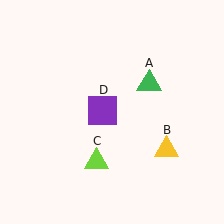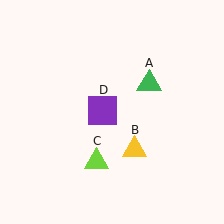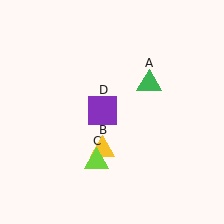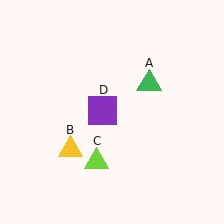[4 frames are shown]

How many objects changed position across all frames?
1 object changed position: yellow triangle (object B).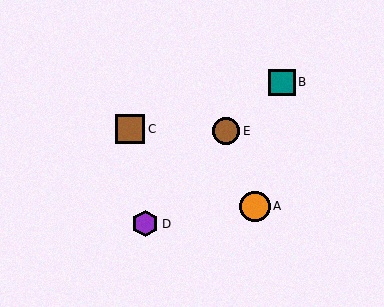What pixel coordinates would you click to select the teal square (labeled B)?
Click at (282, 82) to select the teal square B.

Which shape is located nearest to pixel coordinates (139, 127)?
The brown square (labeled C) at (130, 129) is nearest to that location.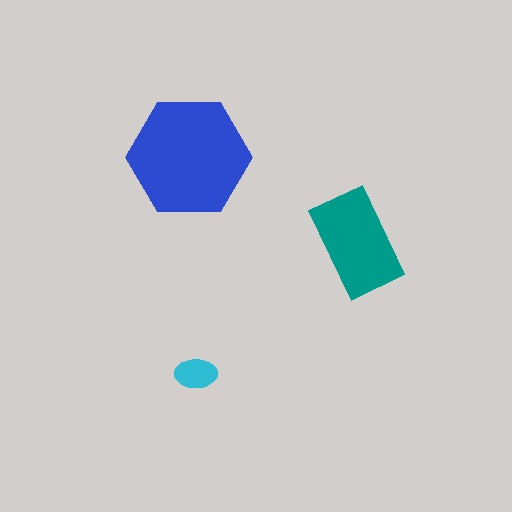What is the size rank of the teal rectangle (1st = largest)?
2nd.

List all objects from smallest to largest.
The cyan ellipse, the teal rectangle, the blue hexagon.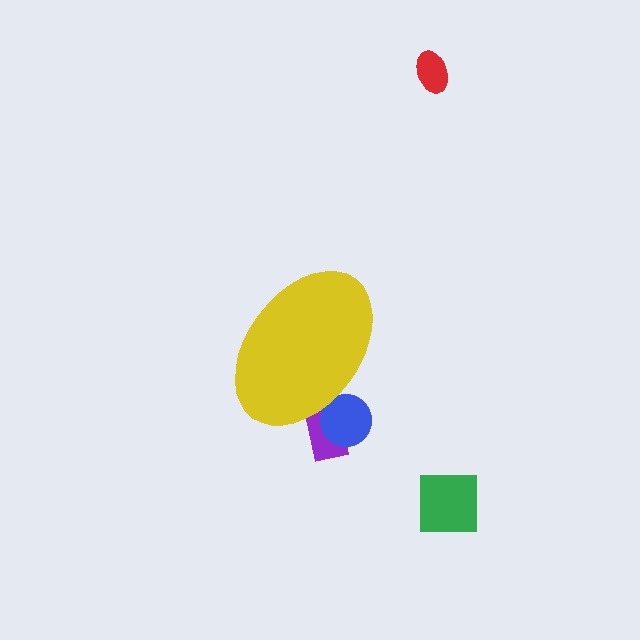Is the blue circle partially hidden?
Yes, the blue circle is partially hidden behind the yellow ellipse.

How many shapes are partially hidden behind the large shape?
2 shapes are partially hidden.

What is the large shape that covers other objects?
A yellow ellipse.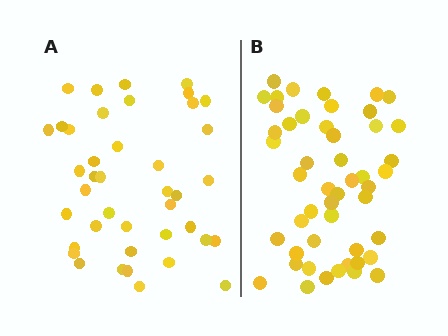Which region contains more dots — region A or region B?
Region B (the right region) has more dots.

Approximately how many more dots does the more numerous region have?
Region B has roughly 8 or so more dots than region A.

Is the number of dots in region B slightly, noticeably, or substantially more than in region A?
Region B has only slightly more — the two regions are fairly close. The ratio is roughly 1.2 to 1.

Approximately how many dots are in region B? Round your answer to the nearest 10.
About 50 dots. (The exact count is 49, which rounds to 50.)